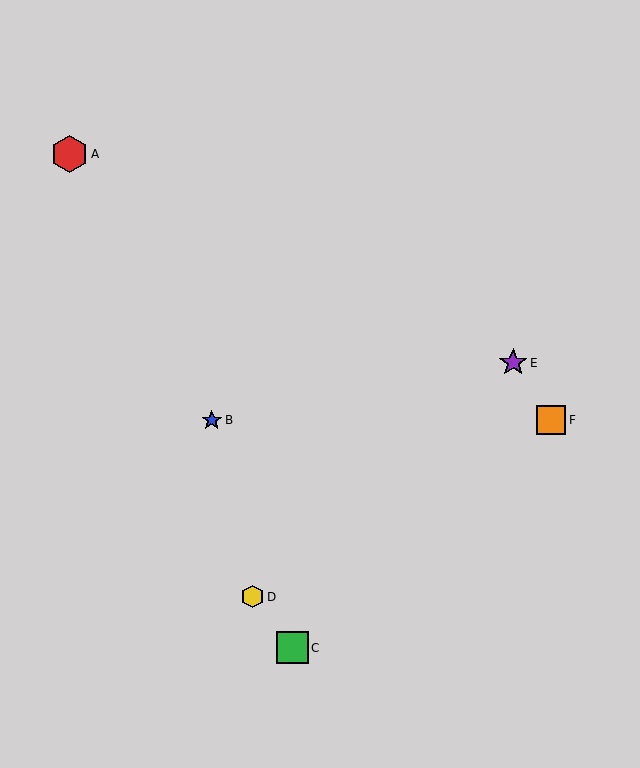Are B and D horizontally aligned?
No, B is at y≈420 and D is at y≈597.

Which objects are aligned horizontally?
Objects B, F are aligned horizontally.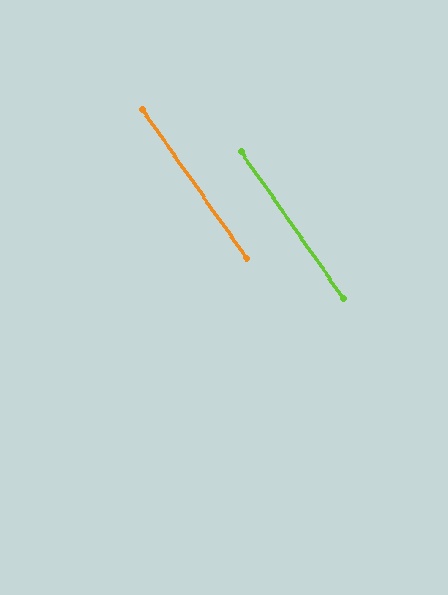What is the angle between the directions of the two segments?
Approximately 0 degrees.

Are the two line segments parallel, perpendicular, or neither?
Parallel — their directions differ by only 0.0°.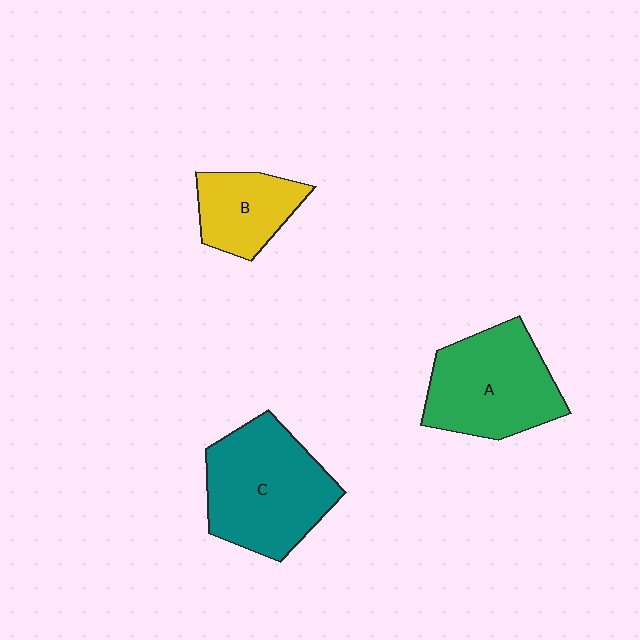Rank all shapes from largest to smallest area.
From largest to smallest: C (teal), A (green), B (yellow).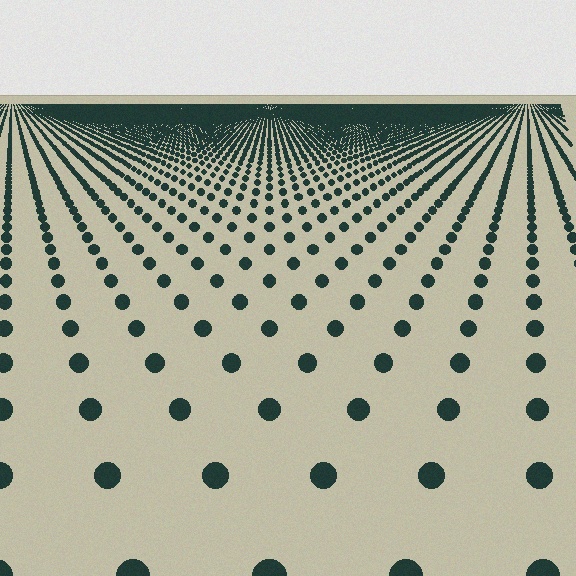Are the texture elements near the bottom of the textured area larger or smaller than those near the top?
Larger. Near the bottom, elements are closer to the viewer and appear at a bigger on-screen size.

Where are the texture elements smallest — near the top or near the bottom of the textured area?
Near the top.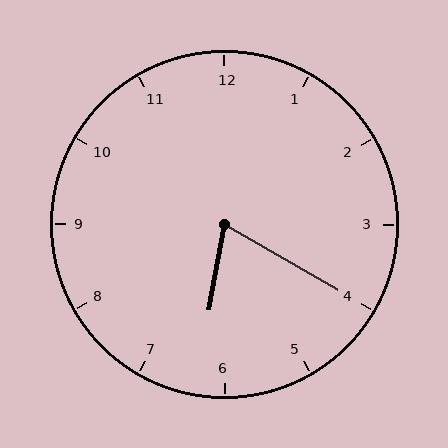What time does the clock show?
6:20.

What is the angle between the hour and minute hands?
Approximately 70 degrees.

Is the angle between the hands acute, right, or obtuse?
It is acute.